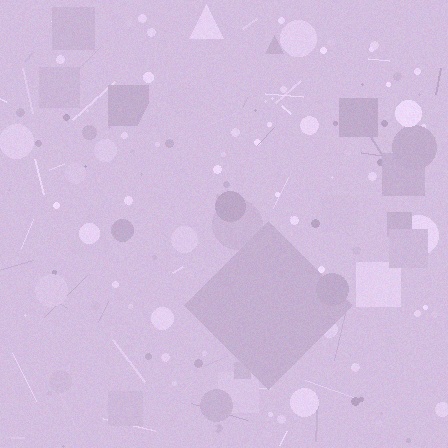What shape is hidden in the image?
A diamond is hidden in the image.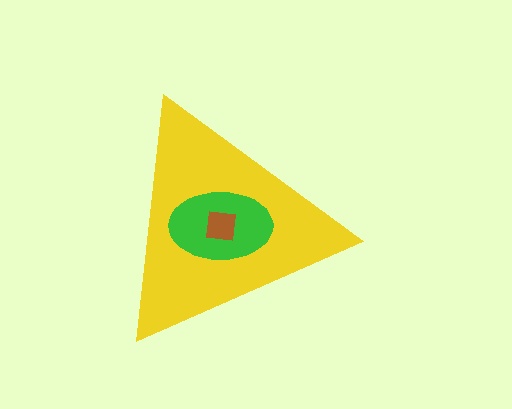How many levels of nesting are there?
3.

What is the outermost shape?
The yellow triangle.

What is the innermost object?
The brown square.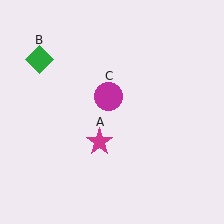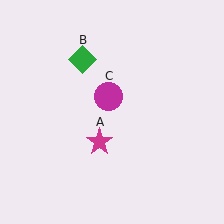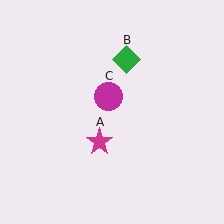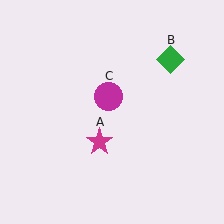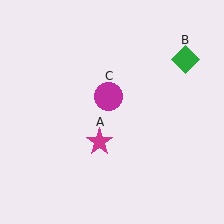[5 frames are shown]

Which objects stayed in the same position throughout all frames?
Magenta star (object A) and magenta circle (object C) remained stationary.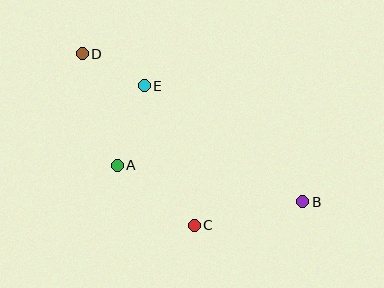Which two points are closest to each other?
Points D and E are closest to each other.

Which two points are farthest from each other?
Points B and D are farthest from each other.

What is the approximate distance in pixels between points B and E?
The distance between B and E is approximately 196 pixels.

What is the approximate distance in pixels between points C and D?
The distance between C and D is approximately 205 pixels.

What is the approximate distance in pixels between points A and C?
The distance between A and C is approximately 98 pixels.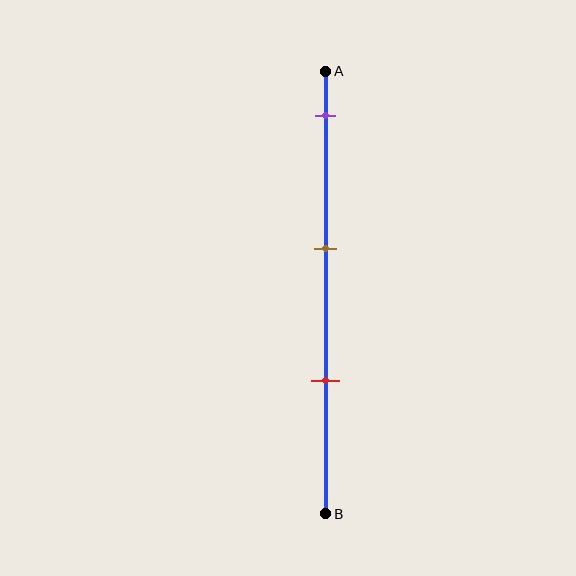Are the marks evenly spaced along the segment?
Yes, the marks are approximately evenly spaced.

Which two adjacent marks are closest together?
The brown and red marks are the closest adjacent pair.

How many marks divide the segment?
There are 3 marks dividing the segment.